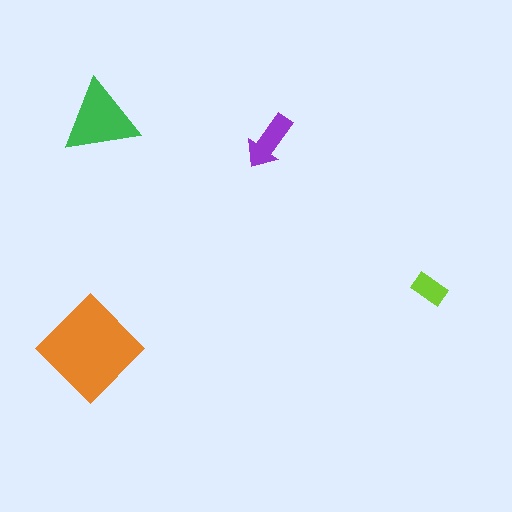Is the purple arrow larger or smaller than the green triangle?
Smaller.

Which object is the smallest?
The lime rectangle.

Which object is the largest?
The orange diamond.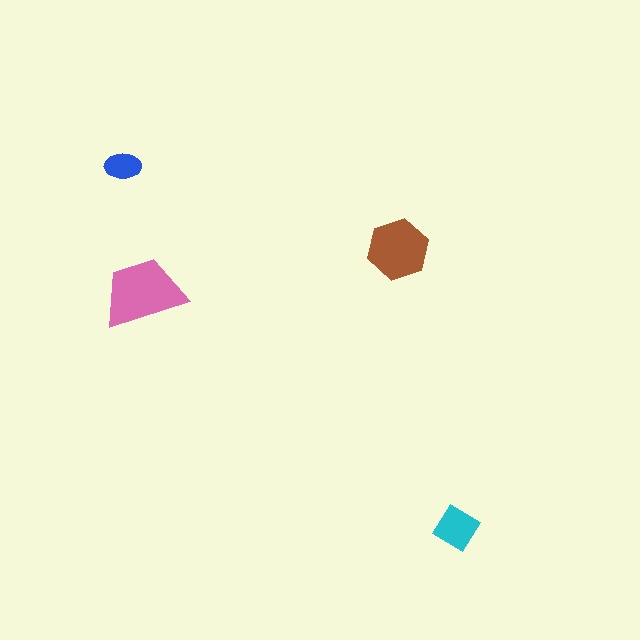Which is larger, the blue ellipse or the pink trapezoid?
The pink trapezoid.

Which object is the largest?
The pink trapezoid.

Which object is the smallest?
The blue ellipse.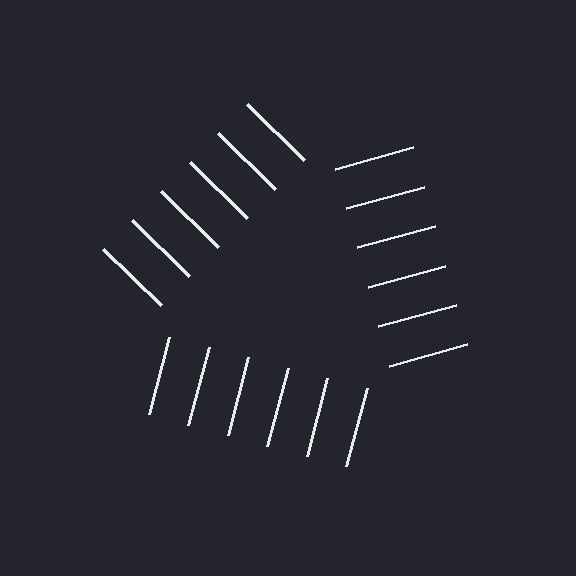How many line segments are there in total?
18 — 6 along each of the 3 edges.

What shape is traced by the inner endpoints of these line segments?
An illusory triangle — the line segments terminate on its edges but no continuous stroke is drawn.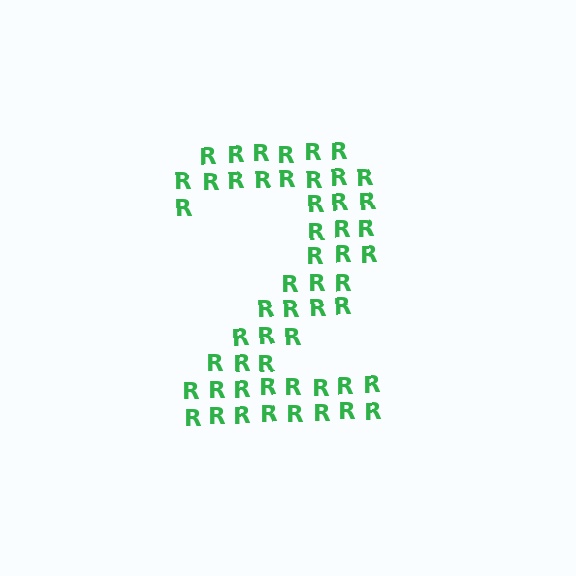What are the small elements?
The small elements are letter R's.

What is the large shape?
The large shape is the digit 2.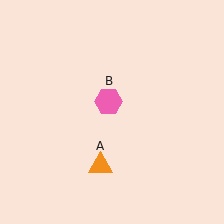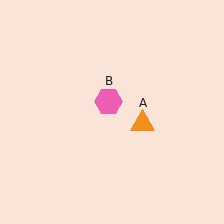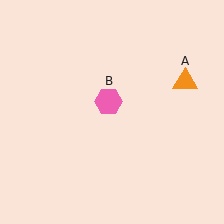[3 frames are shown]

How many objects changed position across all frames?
1 object changed position: orange triangle (object A).